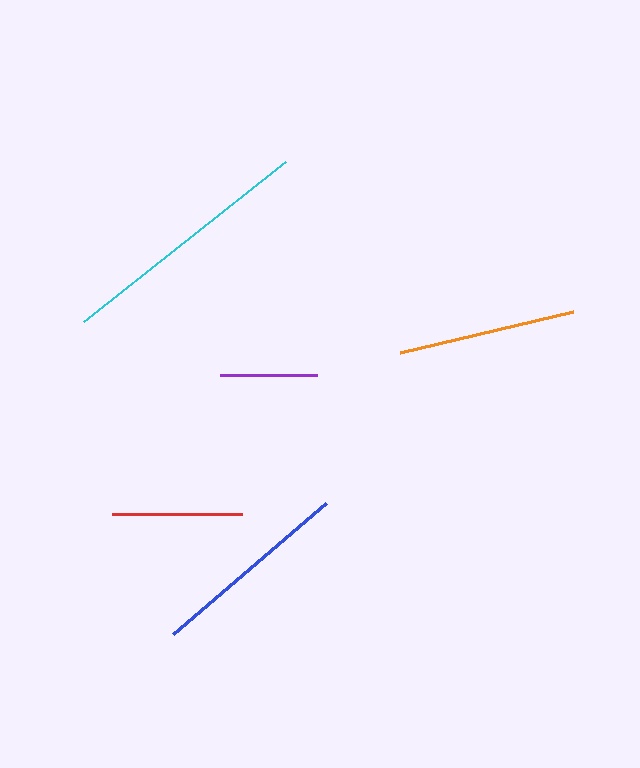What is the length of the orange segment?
The orange segment is approximately 178 pixels long.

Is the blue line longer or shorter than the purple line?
The blue line is longer than the purple line.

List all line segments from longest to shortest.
From longest to shortest: cyan, blue, orange, red, purple.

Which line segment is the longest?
The cyan line is the longest at approximately 258 pixels.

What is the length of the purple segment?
The purple segment is approximately 96 pixels long.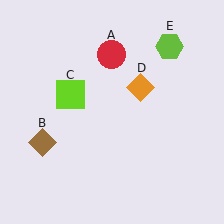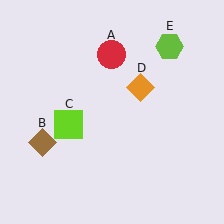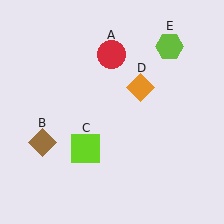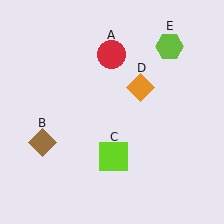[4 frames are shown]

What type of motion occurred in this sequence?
The lime square (object C) rotated counterclockwise around the center of the scene.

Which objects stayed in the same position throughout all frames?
Red circle (object A) and brown diamond (object B) and orange diamond (object D) and lime hexagon (object E) remained stationary.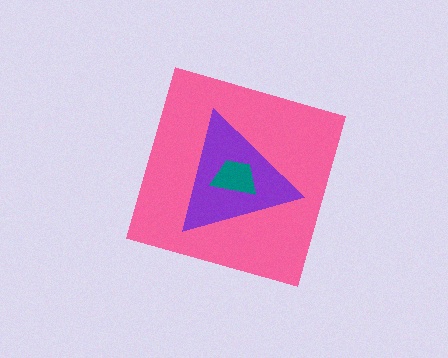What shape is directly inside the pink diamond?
The purple triangle.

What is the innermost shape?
The teal trapezoid.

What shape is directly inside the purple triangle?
The teal trapezoid.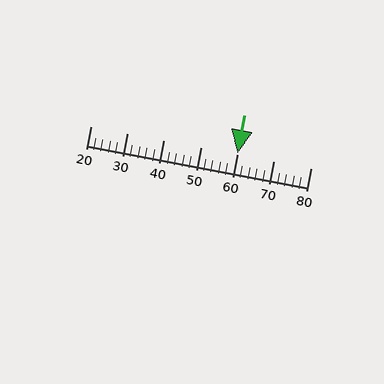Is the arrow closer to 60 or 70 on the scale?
The arrow is closer to 60.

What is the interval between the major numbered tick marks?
The major tick marks are spaced 10 units apart.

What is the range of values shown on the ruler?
The ruler shows values from 20 to 80.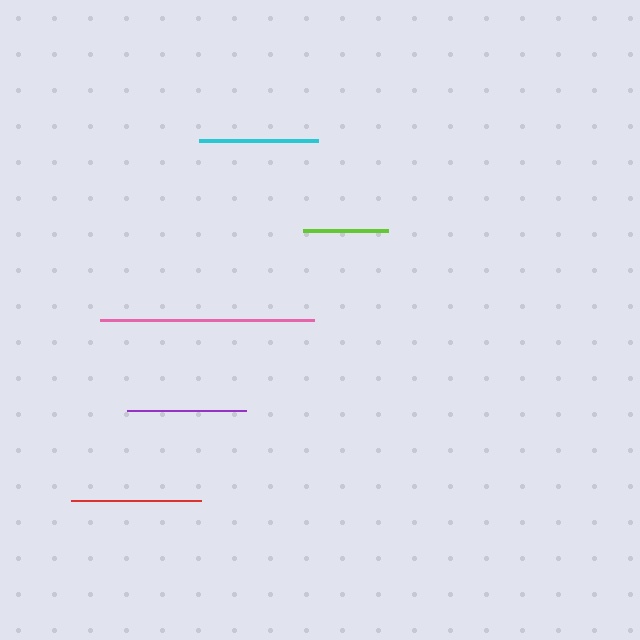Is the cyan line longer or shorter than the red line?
The red line is longer than the cyan line.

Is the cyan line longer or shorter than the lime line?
The cyan line is longer than the lime line.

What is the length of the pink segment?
The pink segment is approximately 214 pixels long.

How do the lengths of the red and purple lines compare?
The red and purple lines are approximately the same length.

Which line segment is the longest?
The pink line is the longest at approximately 214 pixels.